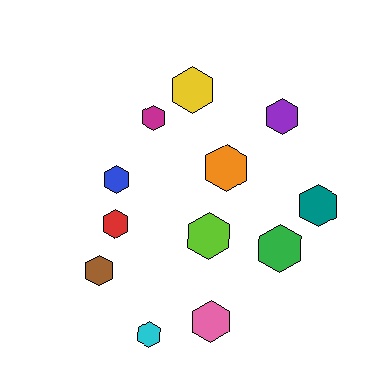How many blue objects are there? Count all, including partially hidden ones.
There is 1 blue object.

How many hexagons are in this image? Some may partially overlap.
There are 12 hexagons.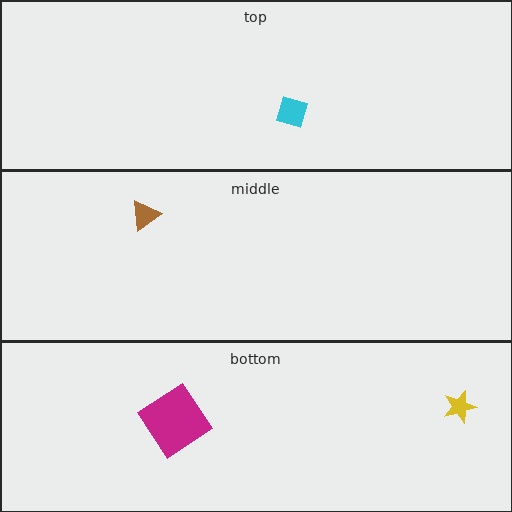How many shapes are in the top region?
1.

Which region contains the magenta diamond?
The bottom region.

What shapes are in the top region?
The cyan diamond.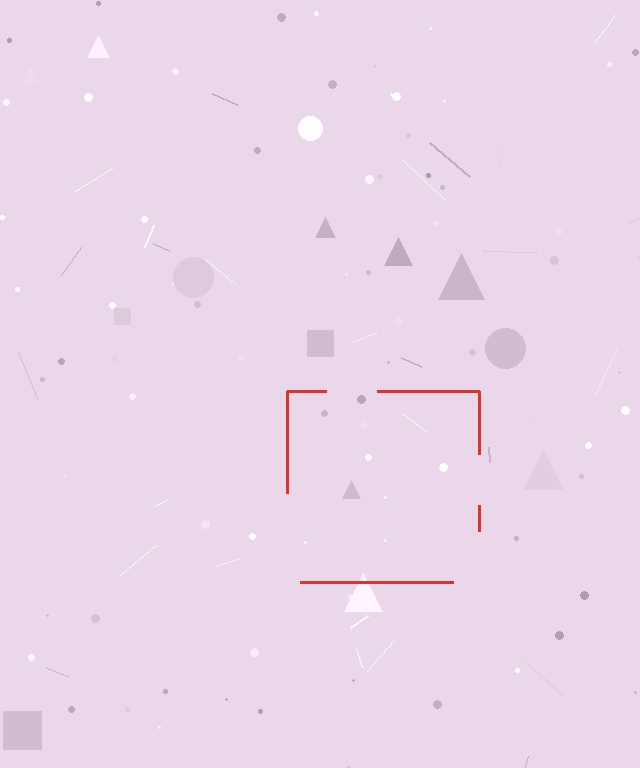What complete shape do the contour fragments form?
The contour fragments form a square.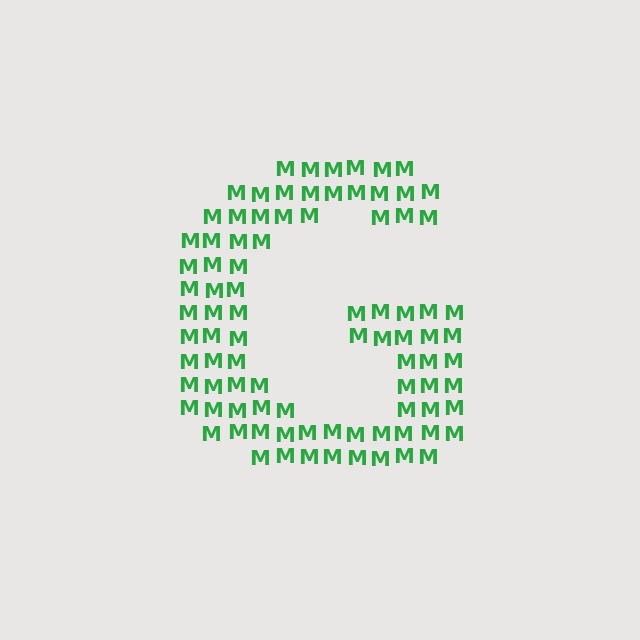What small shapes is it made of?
It is made of small letter M's.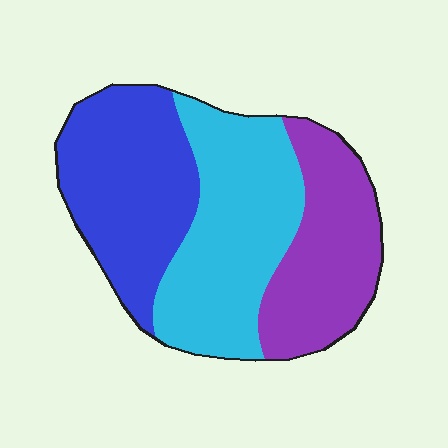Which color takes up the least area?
Purple, at roughly 30%.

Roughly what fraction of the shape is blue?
Blue covers 34% of the shape.